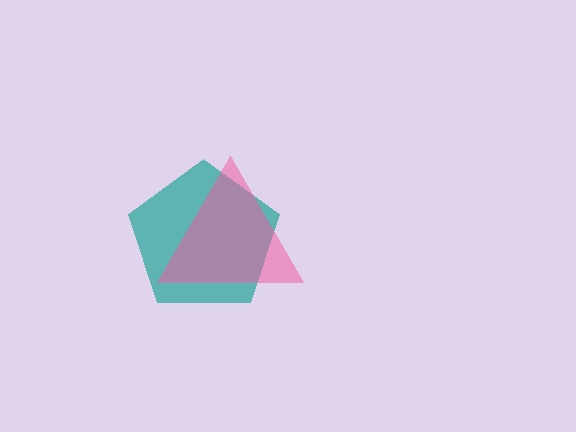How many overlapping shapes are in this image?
There are 2 overlapping shapes in the image.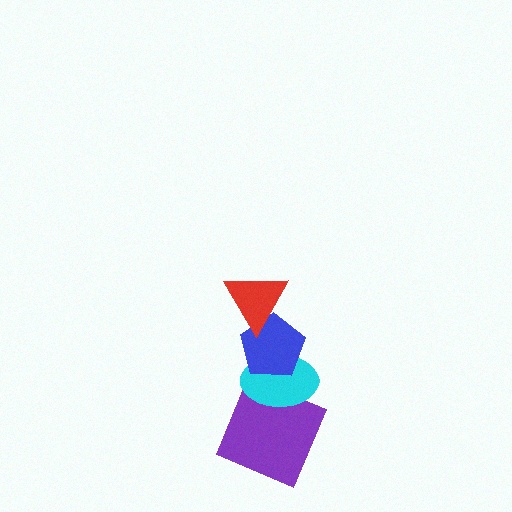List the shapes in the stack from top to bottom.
From top to bottom: the red triangle, the blue pentagon, the cyan ellipse, the purple square.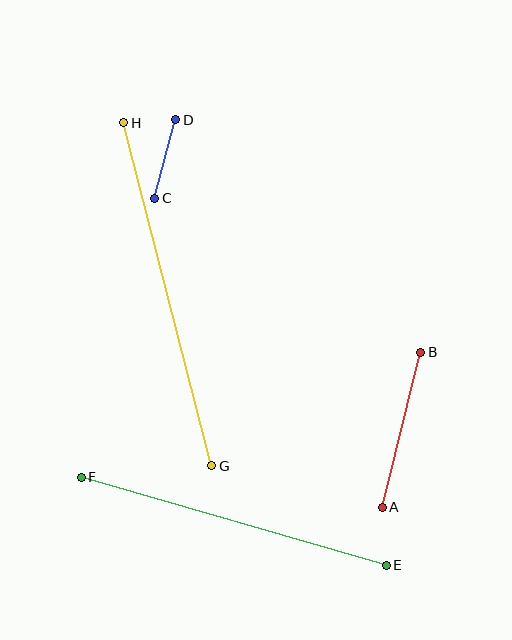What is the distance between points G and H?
The distance is approximately 354 pixels.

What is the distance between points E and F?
The distance is approximately 318 pixels.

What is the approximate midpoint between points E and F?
The midpoint is at approximately (234, 521) pixels.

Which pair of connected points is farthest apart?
Points G and H are farthest apart.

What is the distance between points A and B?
The distance is approximately 160 pixels.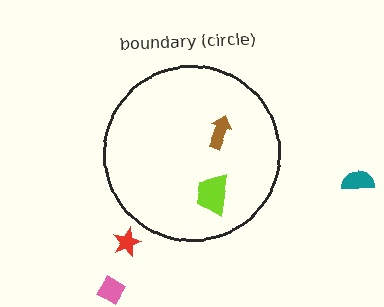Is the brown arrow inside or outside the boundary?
Inside.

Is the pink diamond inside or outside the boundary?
Outside.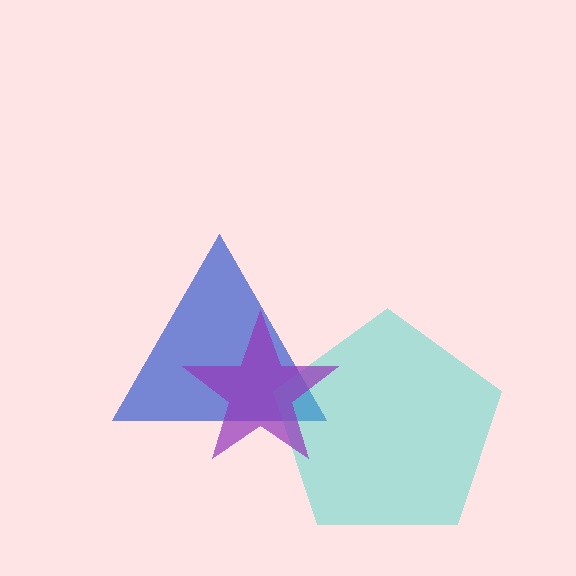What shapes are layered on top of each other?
The layered shapes are: a blue triangle, a cyan pentagon, a purple star.